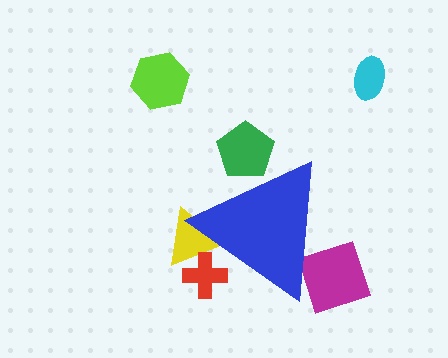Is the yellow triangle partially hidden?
Yes, the yellow triangle is partially hidden behind the blue triangle.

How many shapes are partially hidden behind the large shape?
4 shapes are partially hidden.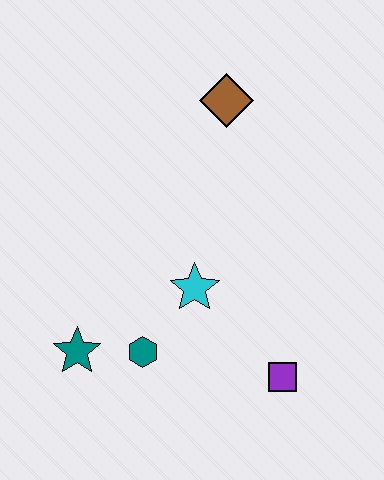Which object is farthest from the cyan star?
The brown diamond is farthest from the cyan star.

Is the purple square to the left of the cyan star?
No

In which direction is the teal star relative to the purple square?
The teal star is to the left of the purple square.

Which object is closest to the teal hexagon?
The teal star is closest to the teal hexagon.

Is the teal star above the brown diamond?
No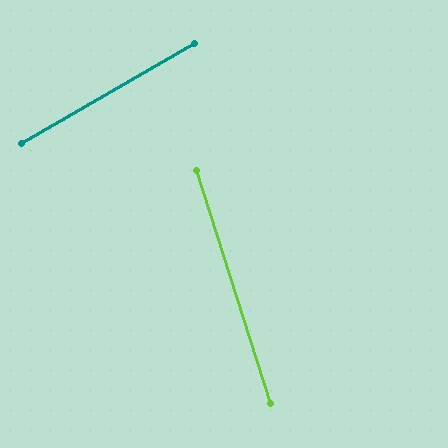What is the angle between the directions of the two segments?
Approximately 78 degrees.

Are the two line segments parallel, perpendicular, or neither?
Neither parallel nor perpendicular — they differ by about 78°.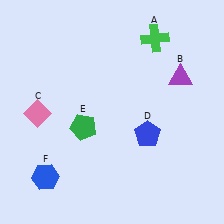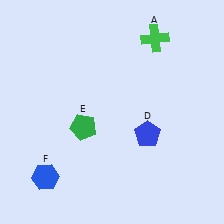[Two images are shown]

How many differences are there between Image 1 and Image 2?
There are 2 differences between the two images.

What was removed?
The purple triangle (B), the pink diamond (C) were removed in Image 2.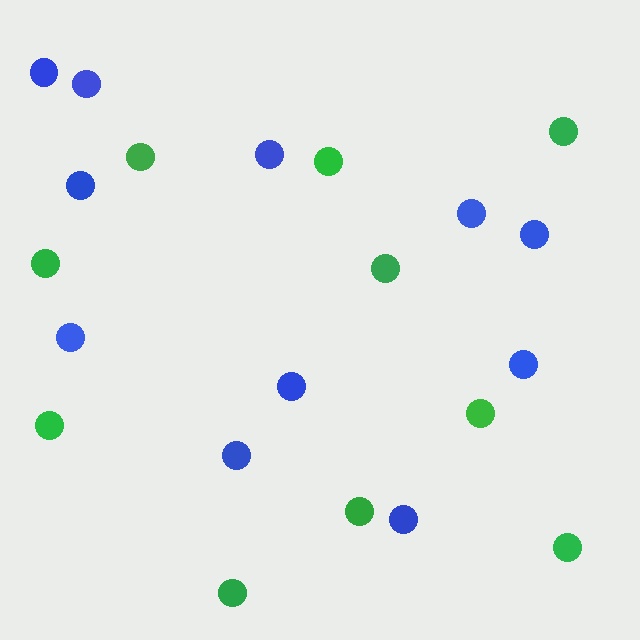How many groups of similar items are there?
There are 2 groups: one group of blue circles (11) and one group of green circles (10).